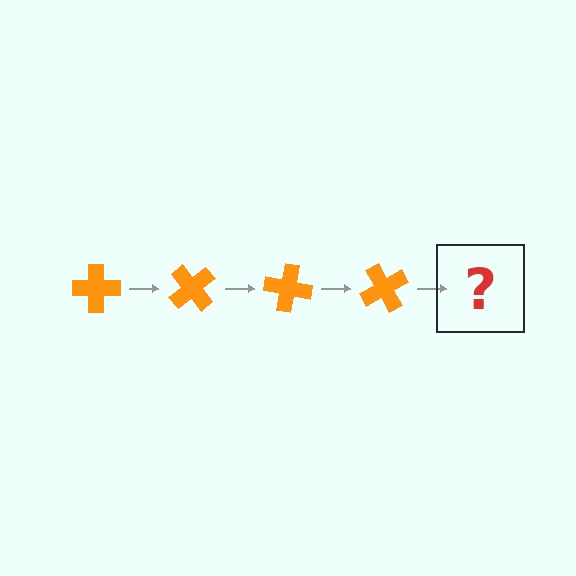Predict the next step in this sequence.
The next step is an orange cross rotated 200 degrees.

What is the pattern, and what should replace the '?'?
The pattern is that the cross rotates 50 degrees each step. The '?' should be an orange cross rotated 200 degrees.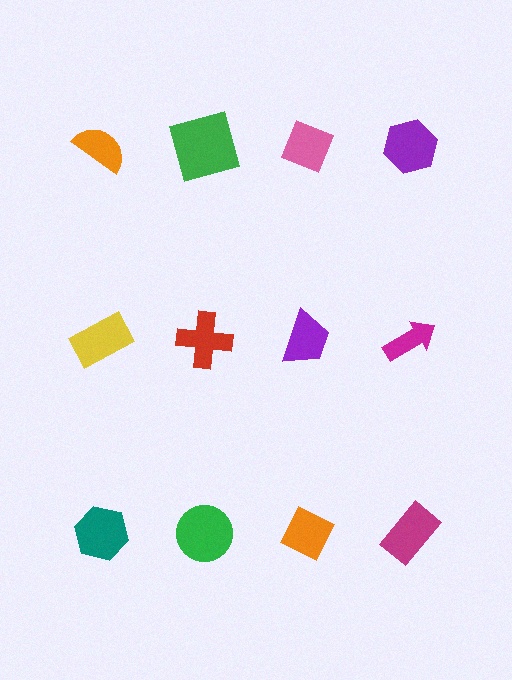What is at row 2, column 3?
A purple trapezoid.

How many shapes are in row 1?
4 shapes.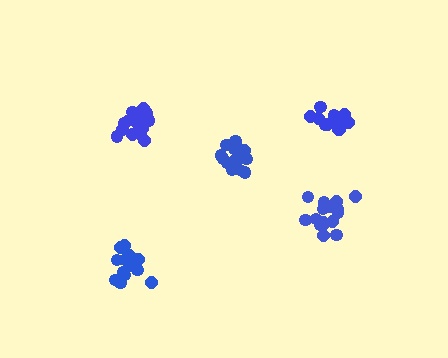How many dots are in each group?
Group 1: 17 dots, Group 2: 16 dots, Group 3: 17 dots, Group 4: 16 dots, Group 5: 18 dots (84 total).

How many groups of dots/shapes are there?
There are 5 groups.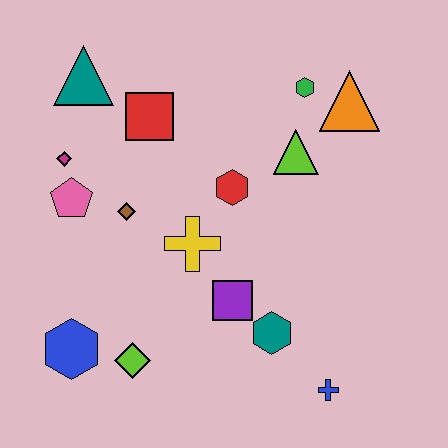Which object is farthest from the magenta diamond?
The blue cross is farthest from the magenta diamond.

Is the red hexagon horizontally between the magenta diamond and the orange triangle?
Yes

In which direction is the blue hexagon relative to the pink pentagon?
The blue hexagon is below the pink pentagon.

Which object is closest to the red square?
The teal triangle is closest to the red square.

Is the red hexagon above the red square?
No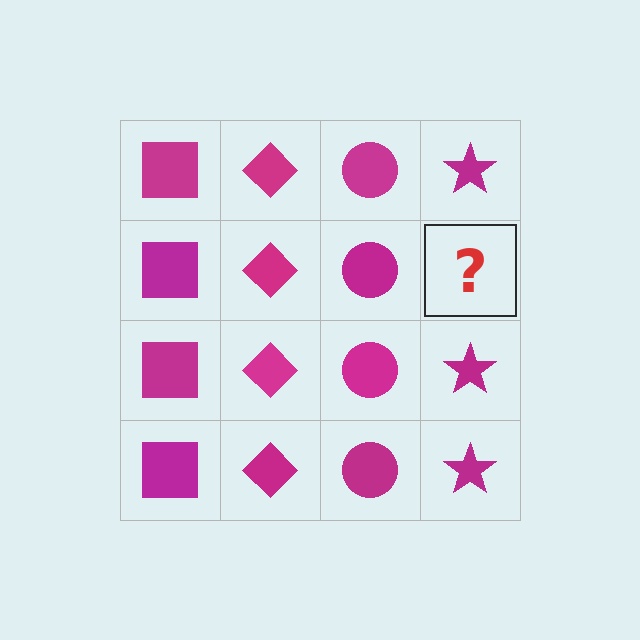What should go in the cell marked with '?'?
The missing cell should contain a magenta star.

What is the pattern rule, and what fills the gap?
The rule is that each column has a consistent shape. The gap should be filled with a magenta star.